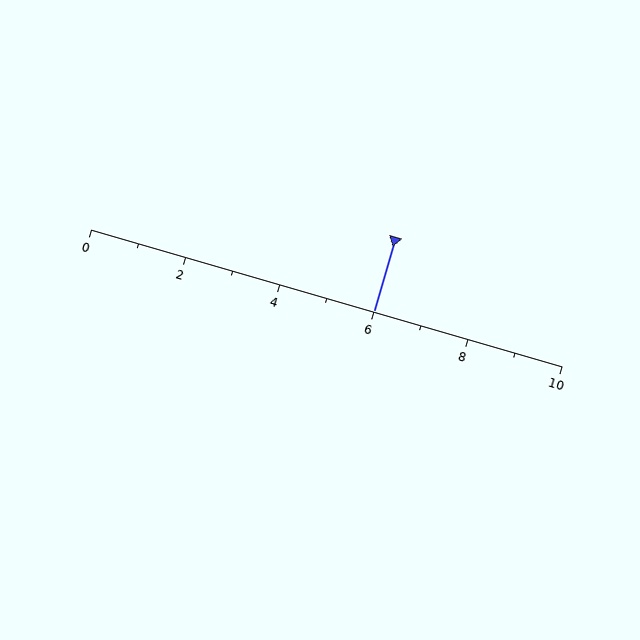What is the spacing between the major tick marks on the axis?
The major ticks are spaced 2 apart.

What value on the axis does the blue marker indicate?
The marker indicates approximately 6.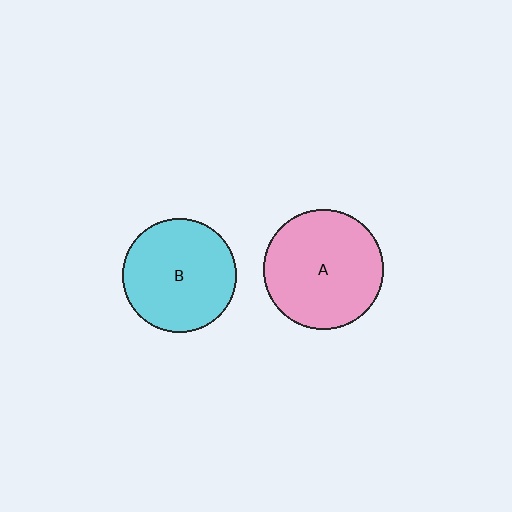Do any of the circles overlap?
No, none of the circles overlap.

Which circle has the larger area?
Circle A (pink).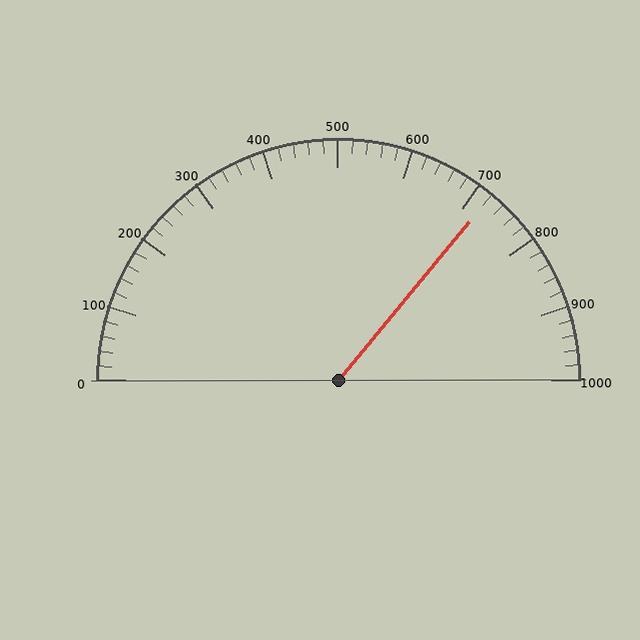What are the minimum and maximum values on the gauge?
The gauge ranges from 0 to 1000.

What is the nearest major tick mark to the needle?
The nearest major tick mark is 700.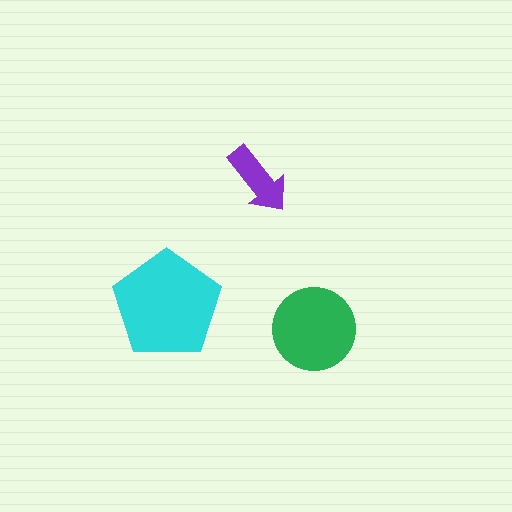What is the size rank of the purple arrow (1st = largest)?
3rd.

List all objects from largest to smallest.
The cyan pentagon, the green circle, the purple arrow.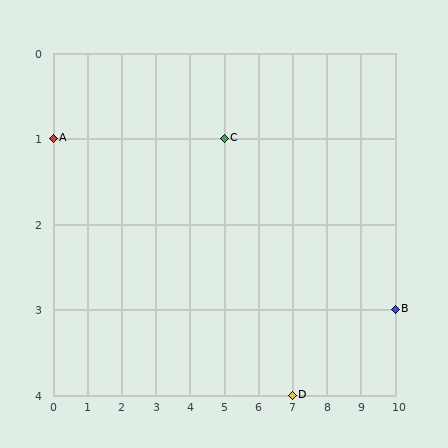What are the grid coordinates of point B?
Point B is at grid coordinates (10, 3).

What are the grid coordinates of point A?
Point A is at grid coordinates (0, 1).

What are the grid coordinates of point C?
Point C is at grid coordinates (5, 1).